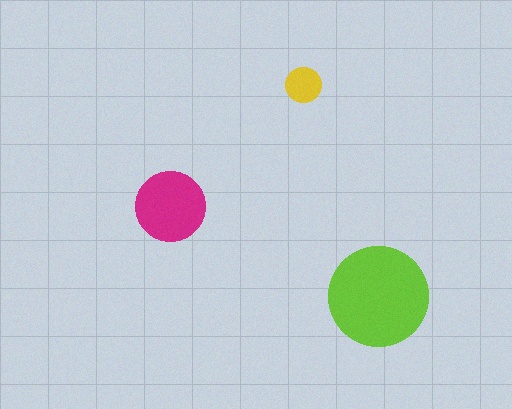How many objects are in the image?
There are 3 objects in the image.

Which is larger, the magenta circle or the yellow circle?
The magenta one.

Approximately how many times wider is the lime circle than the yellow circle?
About 3 times wider.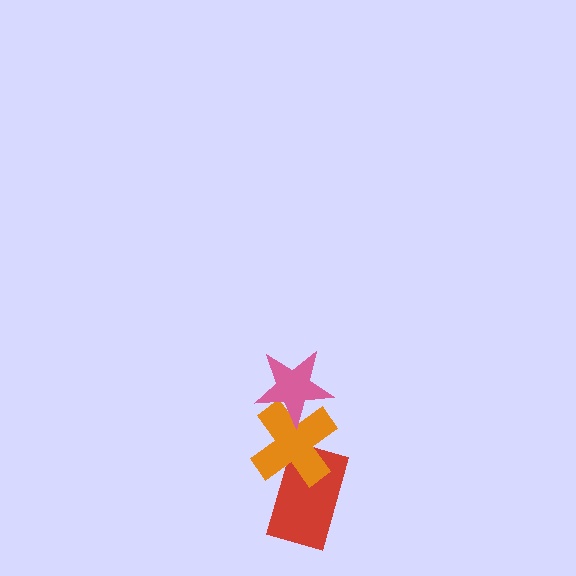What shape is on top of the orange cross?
The pink star is on top of the orange cross.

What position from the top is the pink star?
The pink star is 1st from the top.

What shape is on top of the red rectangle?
The orange cross is on top of the red rectangle.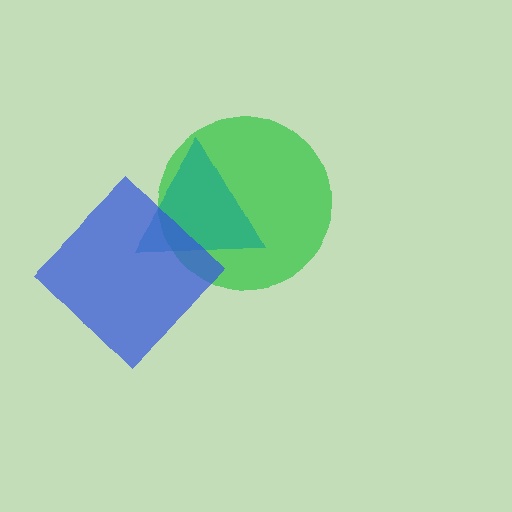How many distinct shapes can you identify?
There are 3 distinct shapes: a green circle, a teal triangle, a blue diamond.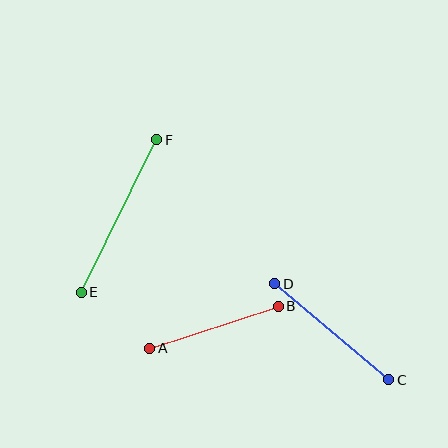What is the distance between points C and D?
The distance is approximately 149 pixels.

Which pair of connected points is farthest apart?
Points E and F are farthest apart.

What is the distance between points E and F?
The distance is approximately 170 pixels.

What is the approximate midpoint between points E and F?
The midpoint is at approximately (119, 216) pixels.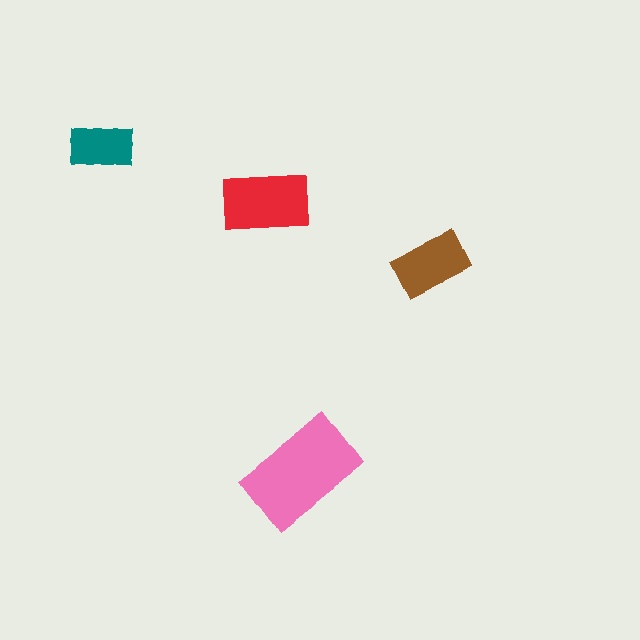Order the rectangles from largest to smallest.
the pink one, the red one, the brown one, the teal one.